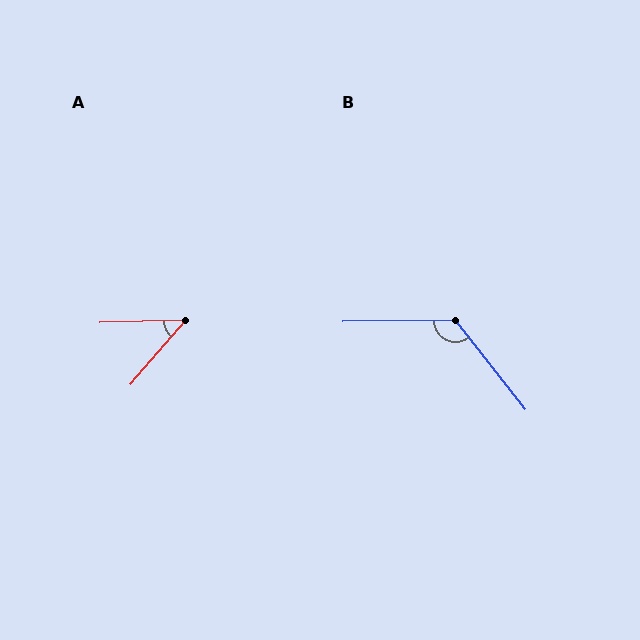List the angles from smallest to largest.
A (48°), B (127°).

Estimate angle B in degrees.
Approximately 127 degrees.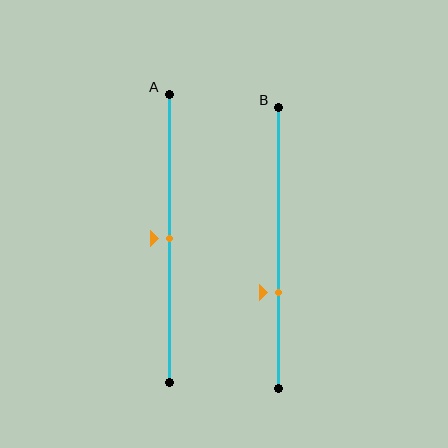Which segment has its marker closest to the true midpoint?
Segment A has its marker closest to the true midpoint.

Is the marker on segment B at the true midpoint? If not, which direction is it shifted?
No, the marker on segment B is shifted downward by about 16% of the segment length.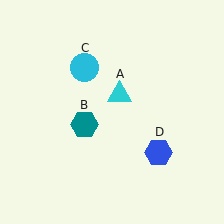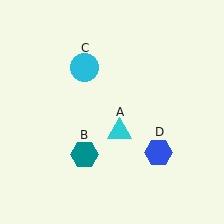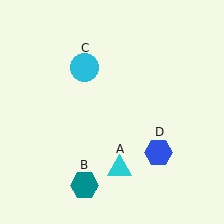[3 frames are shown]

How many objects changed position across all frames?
2 objects changed position: cyan triangle (object A), teal hexagon (object B).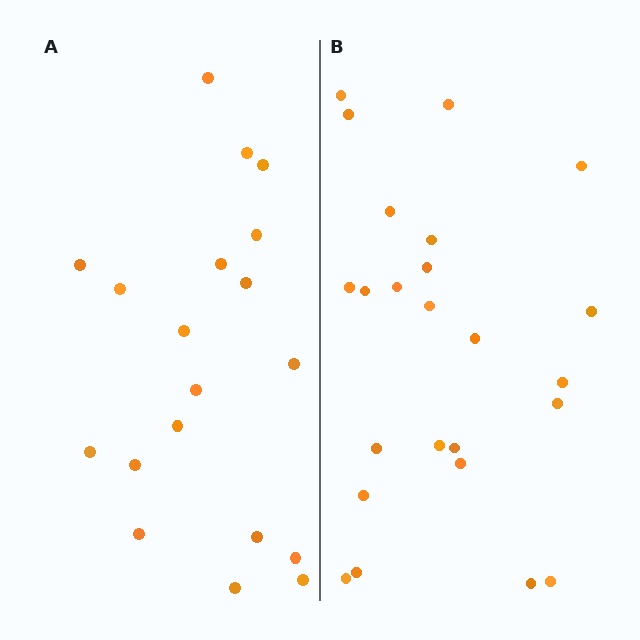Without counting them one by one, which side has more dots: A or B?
Region B (the right region) has more dots.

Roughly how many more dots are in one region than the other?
Region B has about 5 more dots than region A.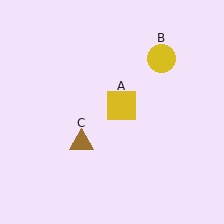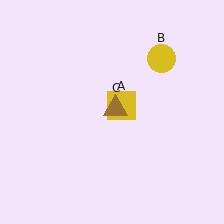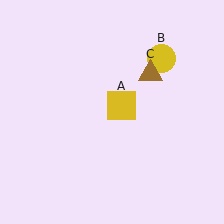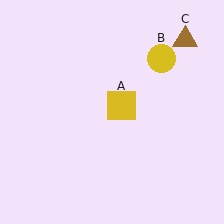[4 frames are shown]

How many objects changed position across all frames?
1 object changed position: brown triangle (object C).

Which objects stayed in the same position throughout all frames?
Yellow square (object A) and yellow circle (object B) remained stationary.